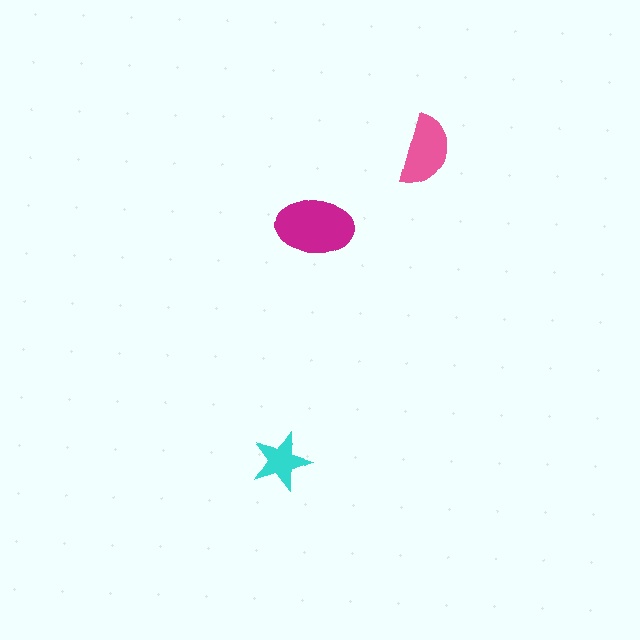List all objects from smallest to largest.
The cyan star, the pink semicircle, the magenta ellipse.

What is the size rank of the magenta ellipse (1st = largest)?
1st.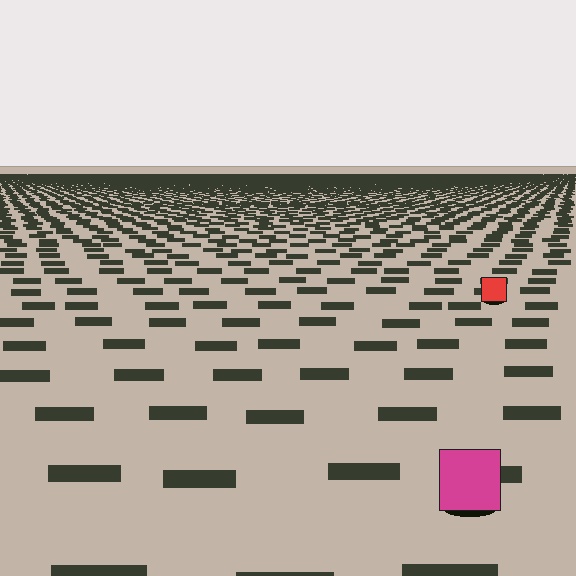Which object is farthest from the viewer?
The red square is farthest from the viewer. It appears smaller and the ground texture around it is denser.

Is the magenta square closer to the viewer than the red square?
Yes. The magenta square is closer — you can tell from the texture gradient: the ground texture is coarser near it.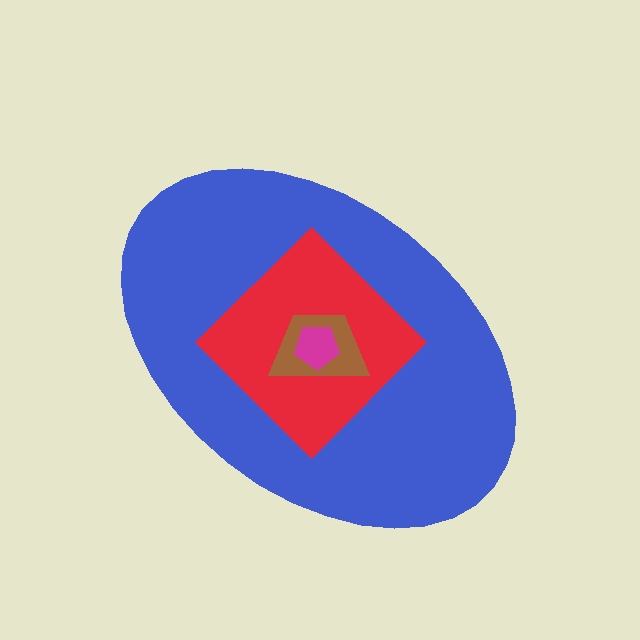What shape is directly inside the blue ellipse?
The red diamond.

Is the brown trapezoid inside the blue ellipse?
Yes.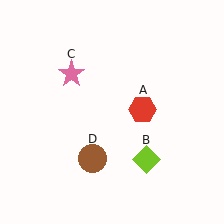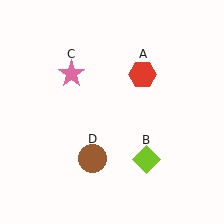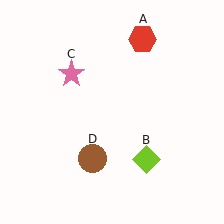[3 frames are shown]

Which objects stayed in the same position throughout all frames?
Lime diamond (object B) and pink star (object C) and brown circle (object D) remained stationary.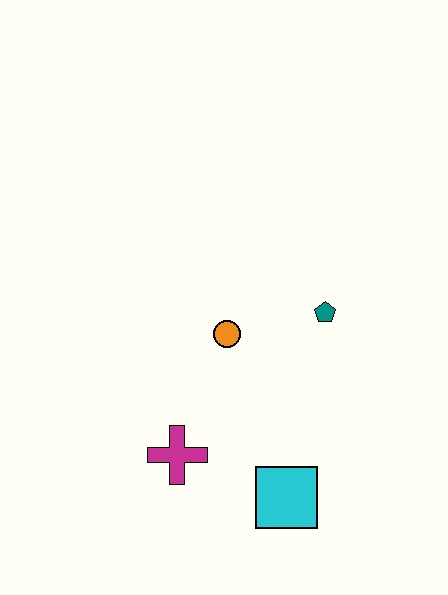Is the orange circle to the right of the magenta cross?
Yes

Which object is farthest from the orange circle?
The cyan square is farthest from the orange circle.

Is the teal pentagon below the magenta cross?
No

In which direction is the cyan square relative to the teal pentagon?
The cyan square is below the teal pentagon.